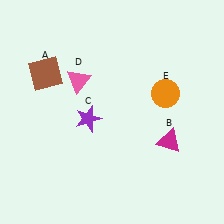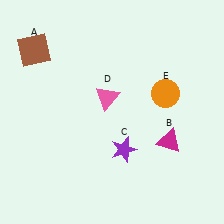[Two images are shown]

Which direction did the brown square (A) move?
The brown square (A) moved up.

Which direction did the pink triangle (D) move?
The pink triangle (D) moved right.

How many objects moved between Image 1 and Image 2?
3 objects moved between the two images.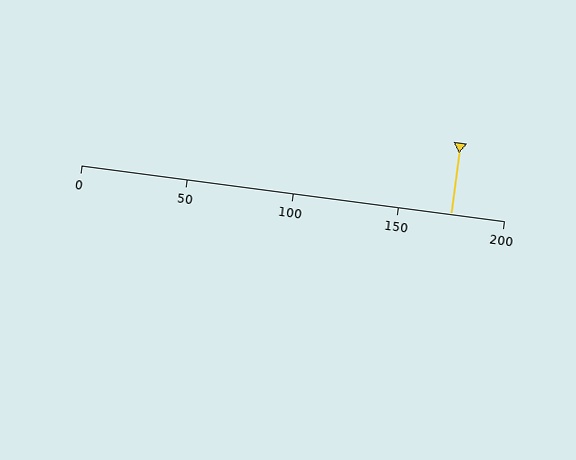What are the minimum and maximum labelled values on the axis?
The axis runs from 0 to 200.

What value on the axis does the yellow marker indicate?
The marker indicates approximately 175.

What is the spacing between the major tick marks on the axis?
The major ticks are spaced 50 apart.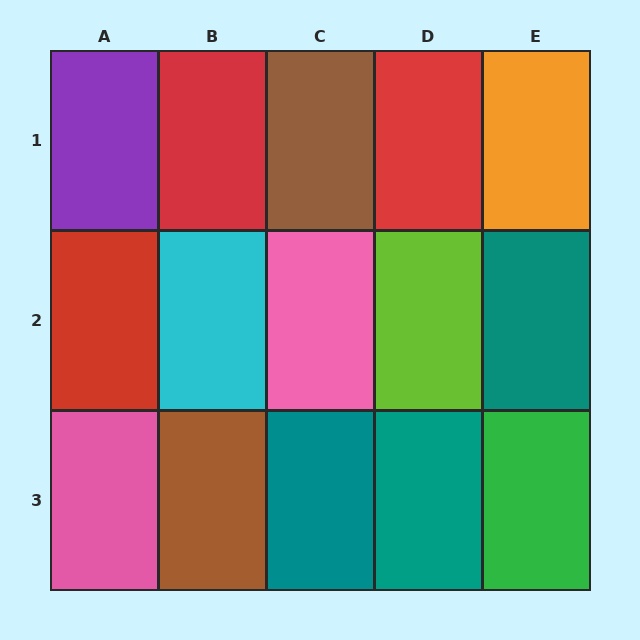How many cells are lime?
1 cell is lime.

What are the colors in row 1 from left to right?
Purple, red, brown, red, orange.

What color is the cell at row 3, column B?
Brown.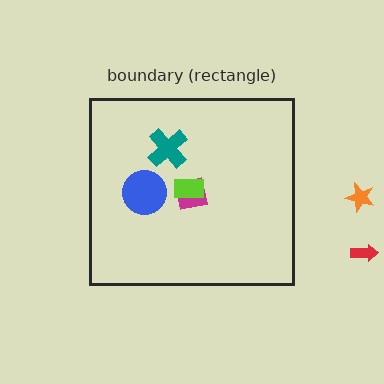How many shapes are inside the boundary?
4 inside, 2 outside.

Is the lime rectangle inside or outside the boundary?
Inside.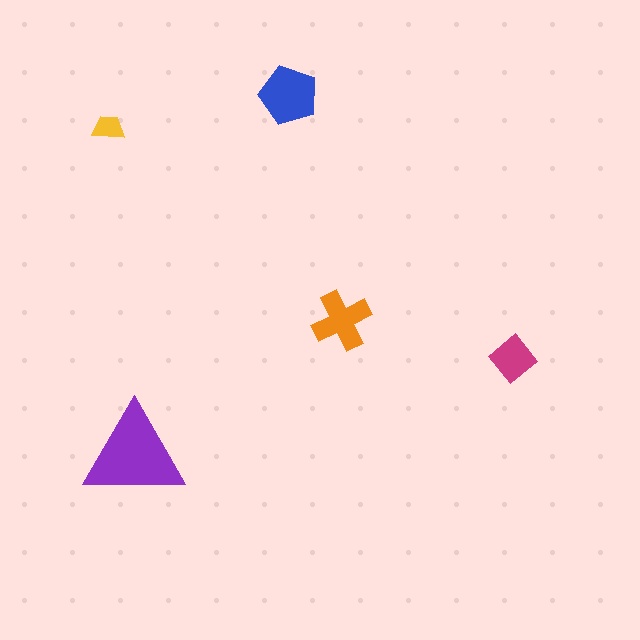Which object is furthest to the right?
The magenta diamond is rightmost.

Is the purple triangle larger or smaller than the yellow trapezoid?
Larger.